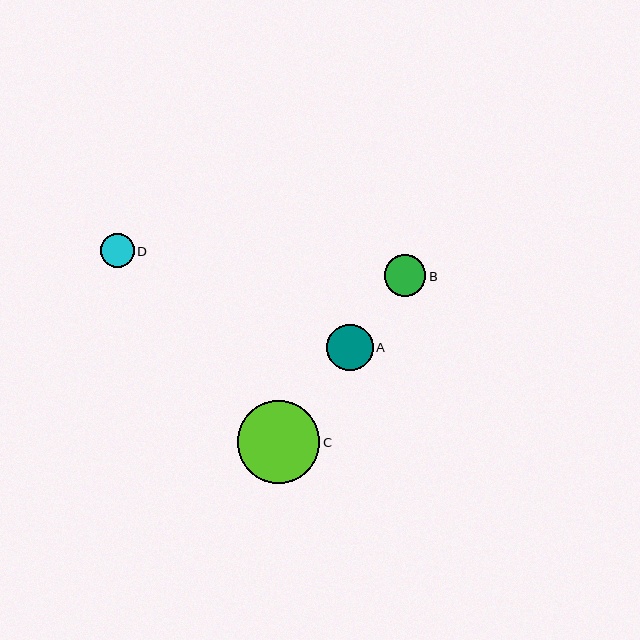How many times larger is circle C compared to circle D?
Circle C is approximately 2.5 times the size of circle D.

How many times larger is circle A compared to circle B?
Circle A is approximately 1.1 times the size of circle B.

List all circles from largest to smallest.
From largest to smallest: C, A, B, D.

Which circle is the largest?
Circle C is the largest with a size of approximately 82 pixels.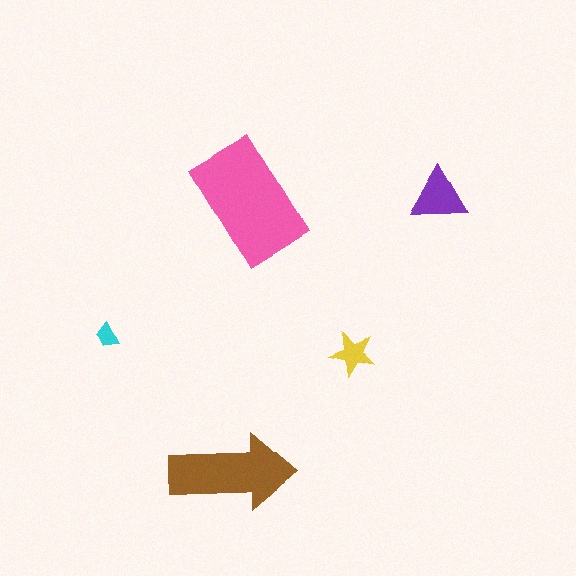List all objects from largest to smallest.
The pink rectangle, the brown arrow, the purple triangle, the yellow star, the cyan trapezoid.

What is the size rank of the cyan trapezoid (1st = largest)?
5th.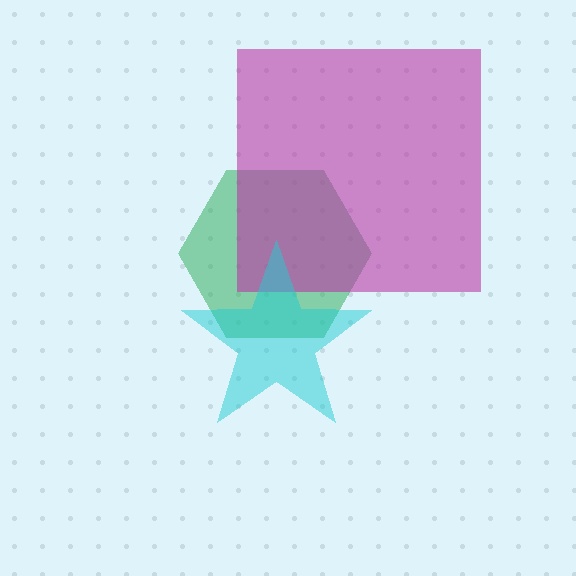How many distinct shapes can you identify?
There are 3 distinct shapes: a green hexagon, a magenta square, a cyan star.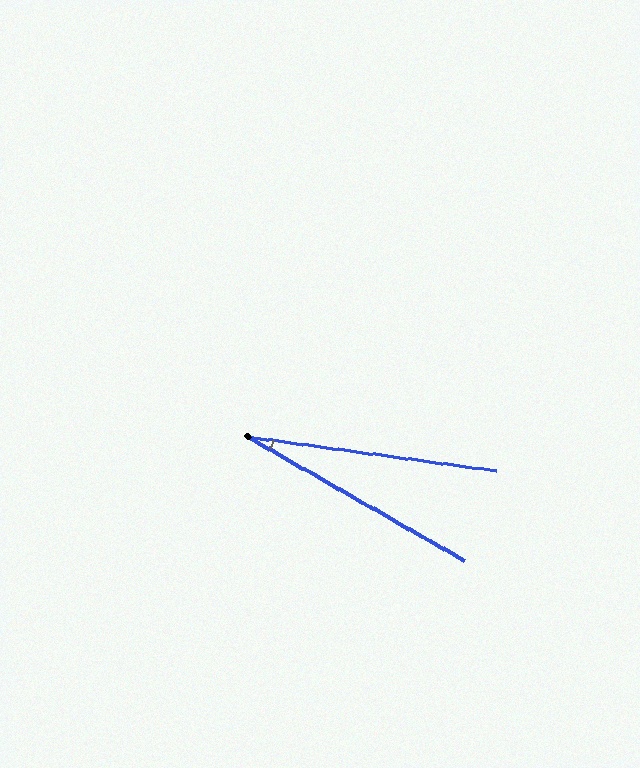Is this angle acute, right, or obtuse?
It is acute.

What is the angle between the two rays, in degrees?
Approximately 22 degrees.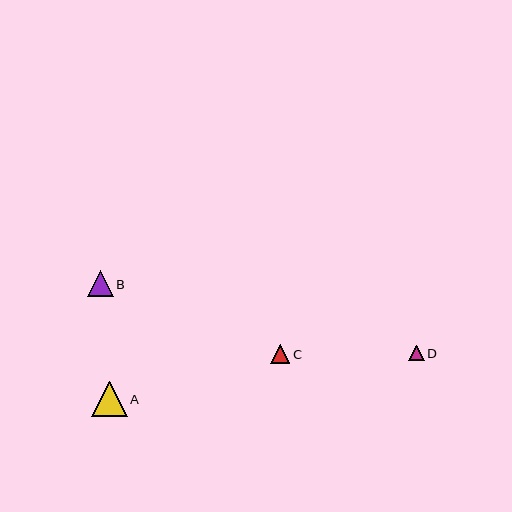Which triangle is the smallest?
Triangle D is the smallest with a size of approximately 15 pixels.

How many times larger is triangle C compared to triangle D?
Triangle C is approximately 1.2 times the size of triangle D.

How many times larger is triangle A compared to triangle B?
Triangle A is approximately 1.4 times the size of triangle B.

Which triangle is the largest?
Triangle A is the largest with a size of approximately 35 pixels.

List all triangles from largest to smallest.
From largest to smallest: A, B, C, D.